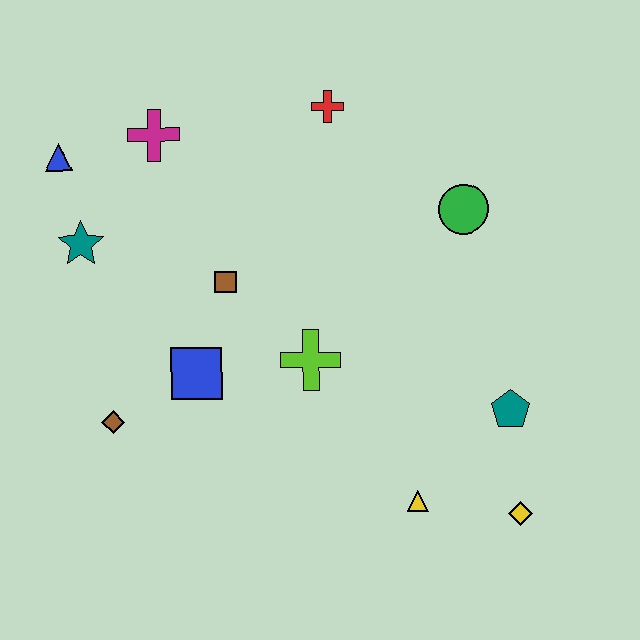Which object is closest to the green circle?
The red cross is closest to the green circle.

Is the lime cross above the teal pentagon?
Yes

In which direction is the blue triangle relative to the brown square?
The blue triangle is to the left of the brown square.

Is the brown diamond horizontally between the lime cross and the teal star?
Yes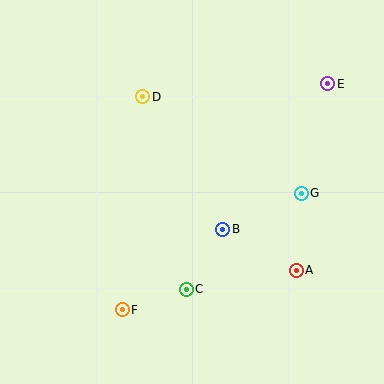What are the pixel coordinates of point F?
Point F is at (122, 310).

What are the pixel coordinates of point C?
Point C is at (186, 289).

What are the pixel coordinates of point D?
Point D is at (143, 97).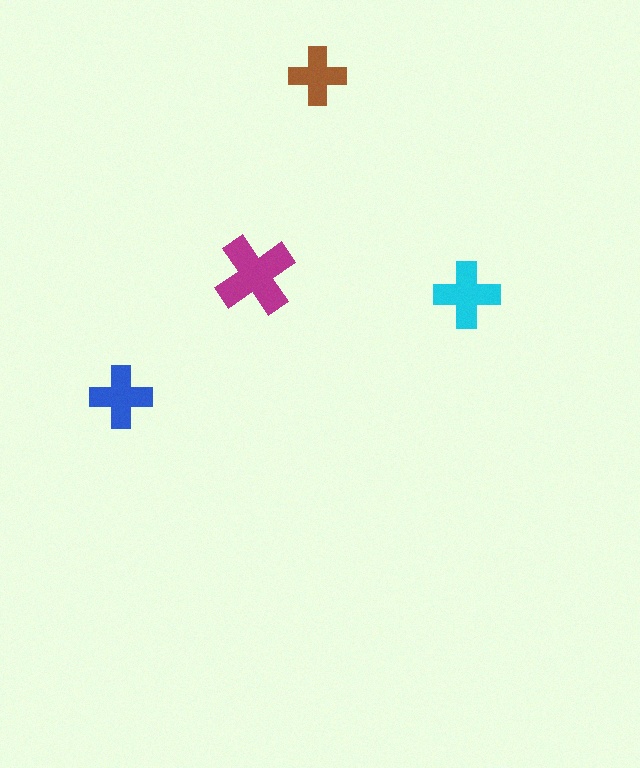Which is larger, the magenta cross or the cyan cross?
The magenta one.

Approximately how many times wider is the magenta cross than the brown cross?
About 1.5 times wider.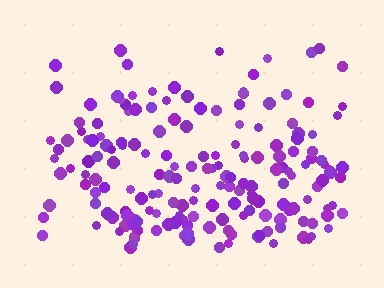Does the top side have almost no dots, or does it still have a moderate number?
Still a moderate number, just noticeably fewer than the bottom.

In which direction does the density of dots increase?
From top to bottom, with the bottom side densest.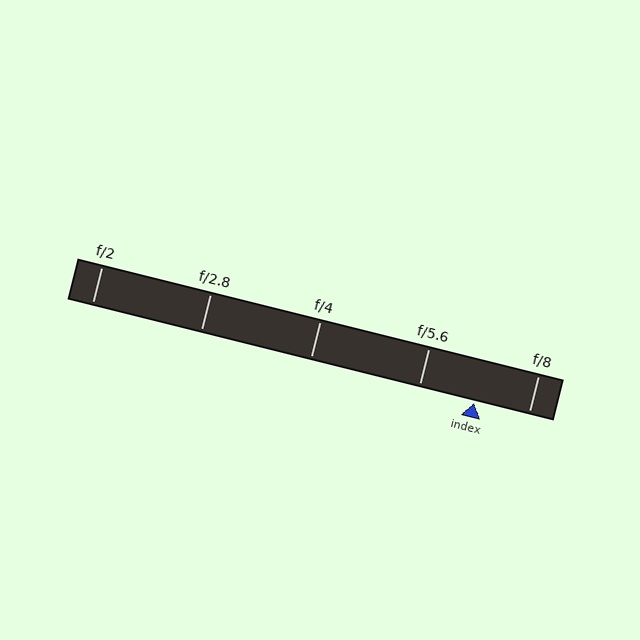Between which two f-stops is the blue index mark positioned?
The index mark is between f/5.6 and f/8.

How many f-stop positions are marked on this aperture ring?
There are 5 f-stop positions marked.